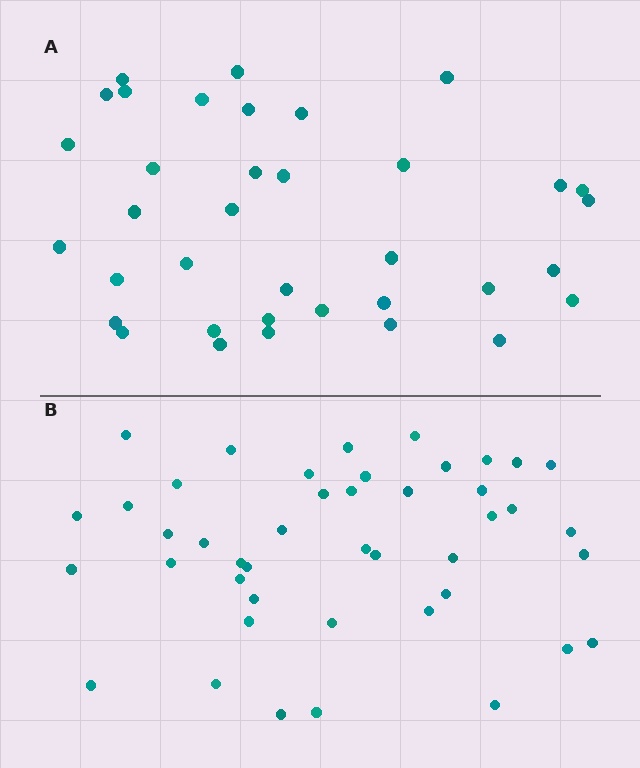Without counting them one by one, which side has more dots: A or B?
Region B (the bottom region) has more dots.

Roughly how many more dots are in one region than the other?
Region B has roughly 8 or so more dots than region A.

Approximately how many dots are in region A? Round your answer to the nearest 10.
About 40 dots. (The exact count is 36, which rounds to 40.)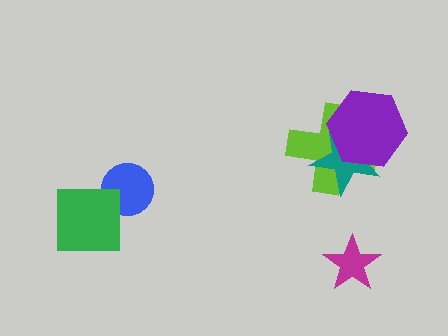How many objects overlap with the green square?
1 object overlaps with the green square.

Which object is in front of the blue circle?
The green square is in front of the blue circle.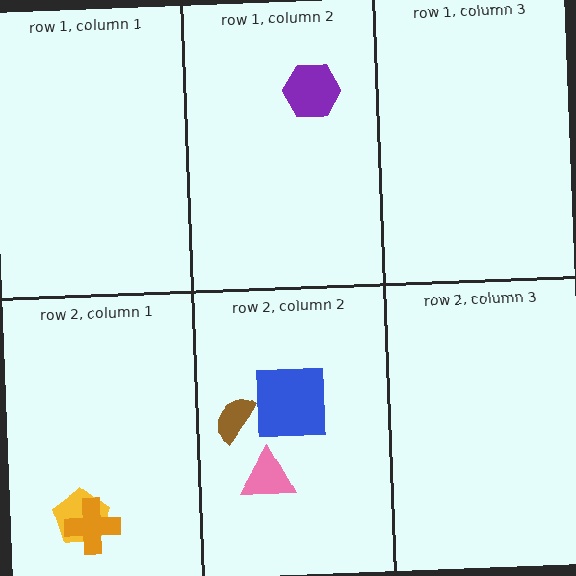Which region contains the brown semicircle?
The row 2, column 2 region.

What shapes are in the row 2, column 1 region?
The yellow pentagon, the orange cross.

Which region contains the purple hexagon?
The row 1, column 2 region.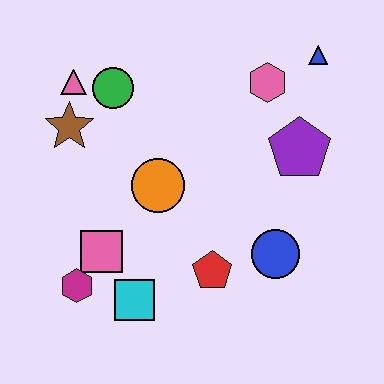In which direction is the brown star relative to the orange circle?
The brown star is to the left of the orange circle.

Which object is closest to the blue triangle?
The pink hexagon is closest to the blue triangle.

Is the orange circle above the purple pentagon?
No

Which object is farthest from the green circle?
The blue circle is farthest from the green circle.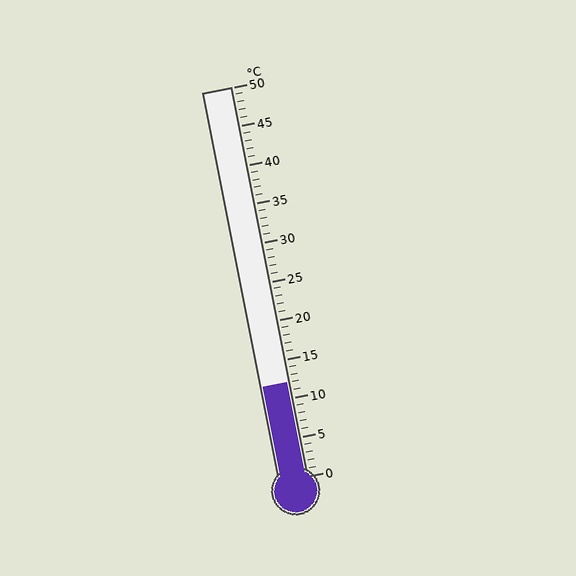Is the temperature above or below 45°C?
The temperature is below 45°C.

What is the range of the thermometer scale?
The thermometer scale ranges from 0°C to 50°C.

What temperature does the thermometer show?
The thermometer shows approximately 12°C.